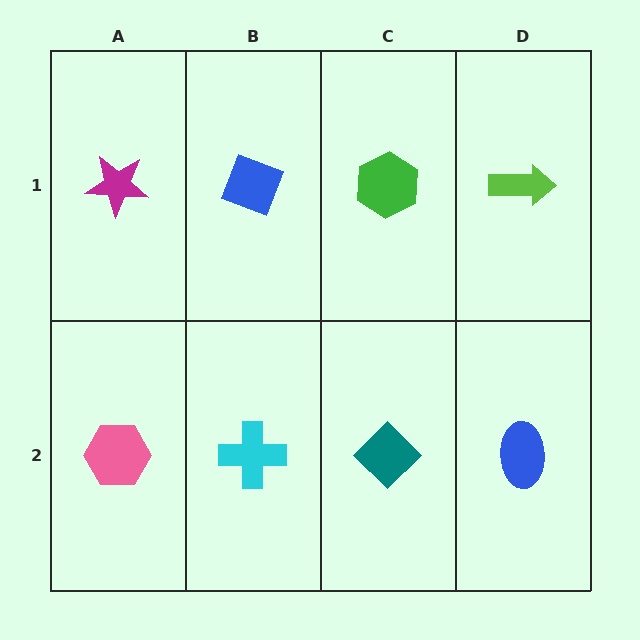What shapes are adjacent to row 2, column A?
A magenta star (row 1, column A), a cyan cross (row 2, column B).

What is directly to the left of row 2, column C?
A cyan cross.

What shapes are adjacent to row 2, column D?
A lime arrow (row 1, column D), a teal diamond (row 2, column C).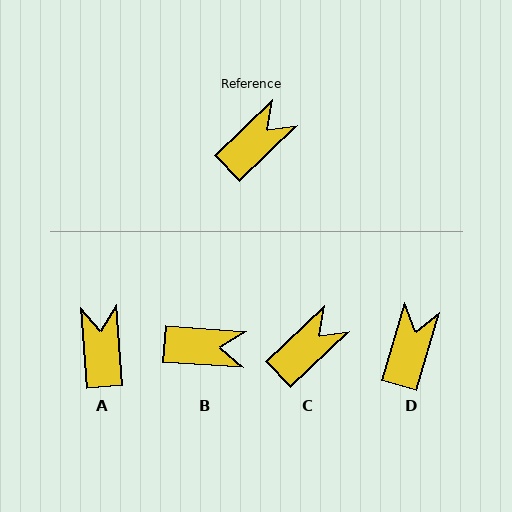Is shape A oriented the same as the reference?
No, it is off by about 50 degrees.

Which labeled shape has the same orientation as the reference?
C.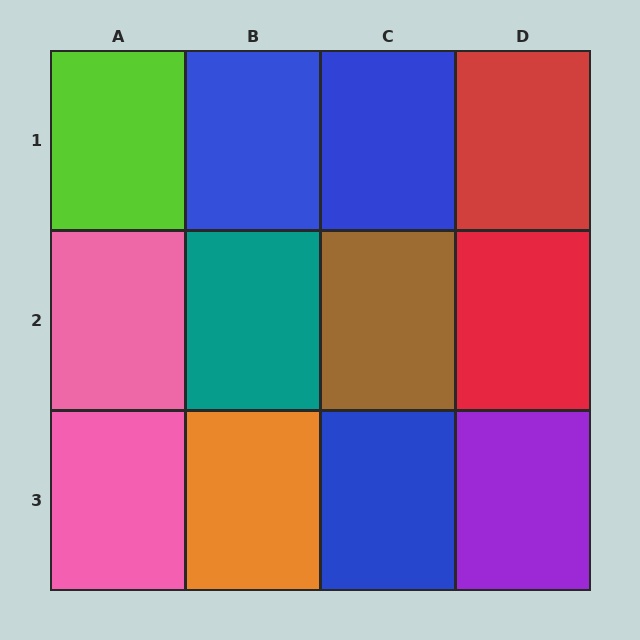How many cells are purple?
1 cell is purple.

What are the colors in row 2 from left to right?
Pink, teal, brown, red.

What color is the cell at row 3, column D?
Purple.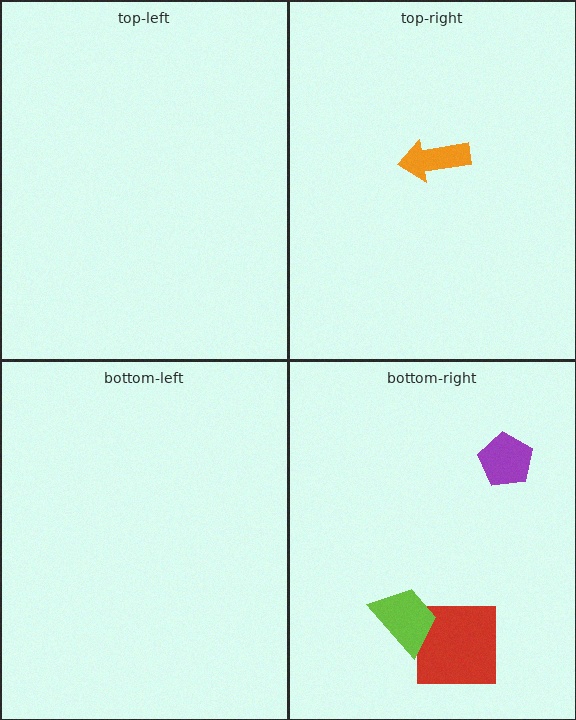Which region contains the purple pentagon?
The bottom-right region.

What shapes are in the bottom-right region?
The purple pentagon, the red square, the lime trapezoid.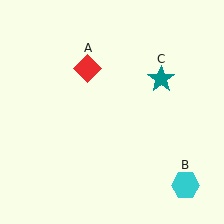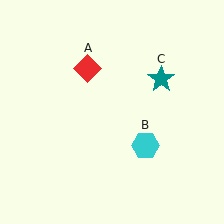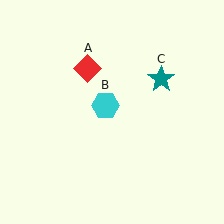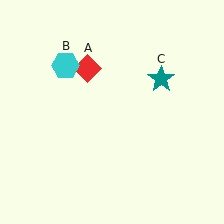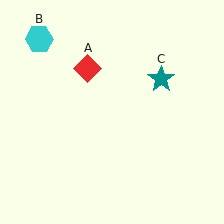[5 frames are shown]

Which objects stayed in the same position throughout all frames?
Red diamond (object A) and teal star (object C) remained stationary.